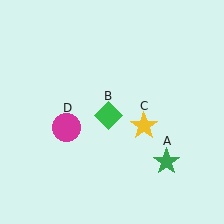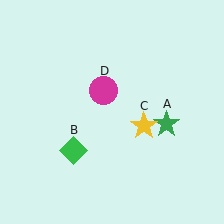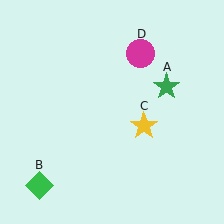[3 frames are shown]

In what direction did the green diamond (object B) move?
The green diamond (object B) moved down and to the left.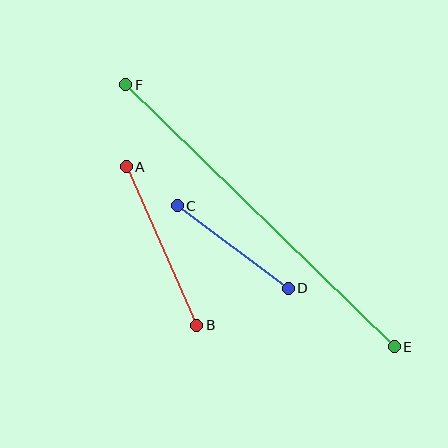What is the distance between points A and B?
The distance is approximately 174 pixels.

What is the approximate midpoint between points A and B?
The midpoint is at approximately (161, 246) pixels.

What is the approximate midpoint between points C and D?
The midpoint is at approximately (233, 247) pixels.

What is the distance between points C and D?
The distance is approximately 138 pixels.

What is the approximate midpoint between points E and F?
The midpoint is at approximately (260, 216) pixels.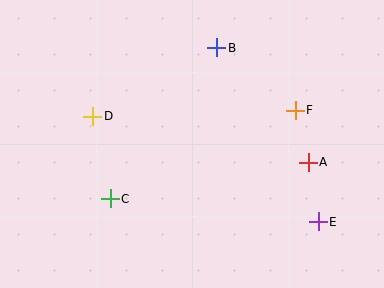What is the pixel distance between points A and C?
The distance between A and C is 201 pixels.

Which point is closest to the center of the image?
Point C at (110, 199) is closest to the center.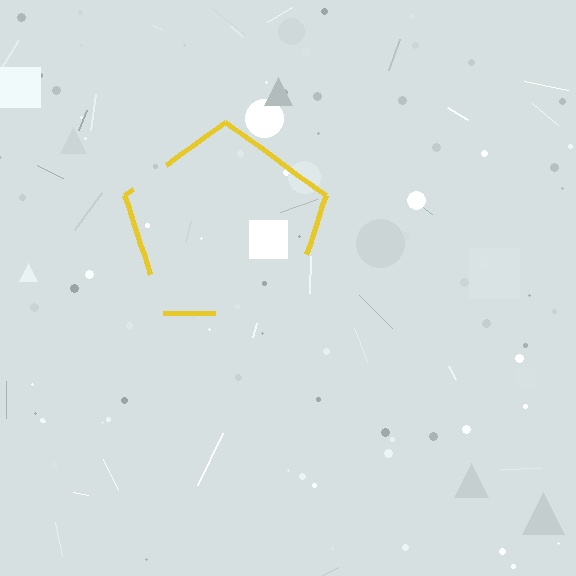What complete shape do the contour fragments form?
The contour fragments form a pentagon.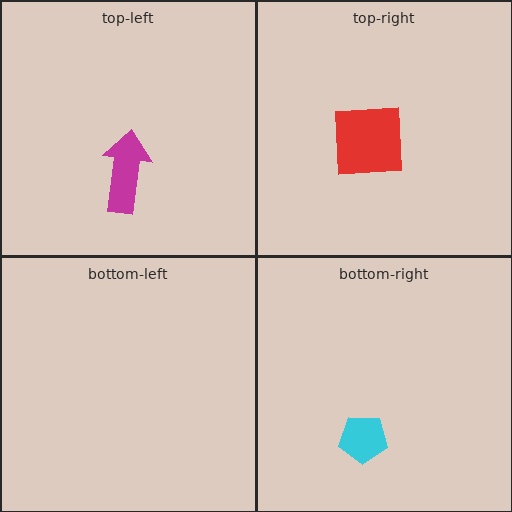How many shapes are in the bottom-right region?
1.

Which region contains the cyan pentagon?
The bottom-right region.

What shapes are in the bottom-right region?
The cyan pentagon.